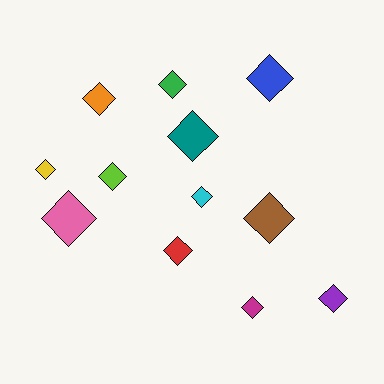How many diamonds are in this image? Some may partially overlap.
There are 12 diamonds.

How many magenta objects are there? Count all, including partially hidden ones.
There is 1 magenta object.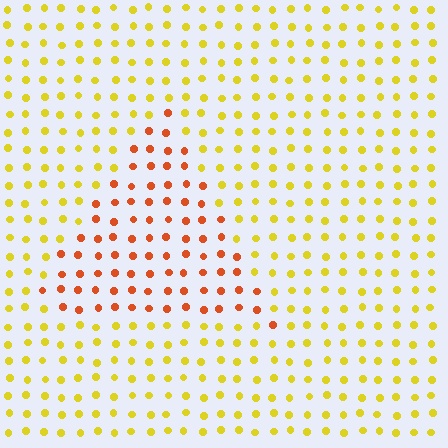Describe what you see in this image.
The image is filled with small yellow elements in a uniform arrangement. A triangle-shaped region is visible where the elements are tinted to a slightly different hue, forming a subtle color boundary.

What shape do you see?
I see a triangle.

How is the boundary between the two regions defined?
The boundary is defined purely by a slight shift in hue (about 42 degrees). Spacing, size, and orientation are identical on both sides.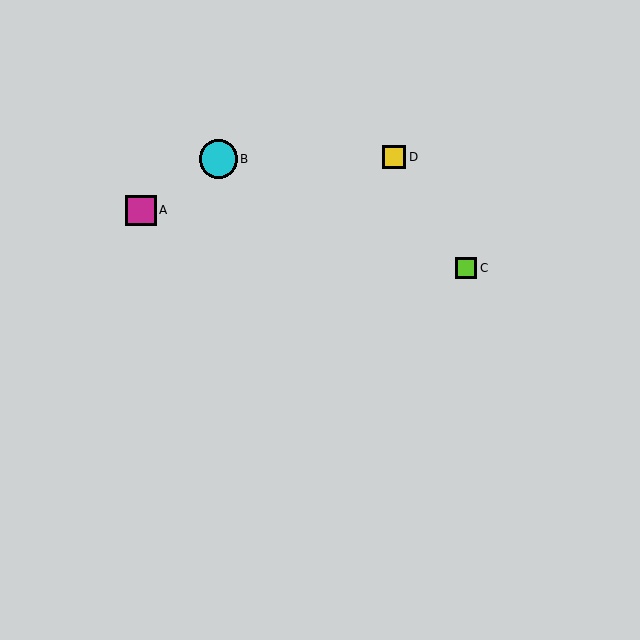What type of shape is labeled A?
Shape A is a magenta square.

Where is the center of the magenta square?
The center of the magenta square is at (141, 210).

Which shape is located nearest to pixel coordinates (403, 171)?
The yellow square (labeled D) at (394, 157) is nearest to that location.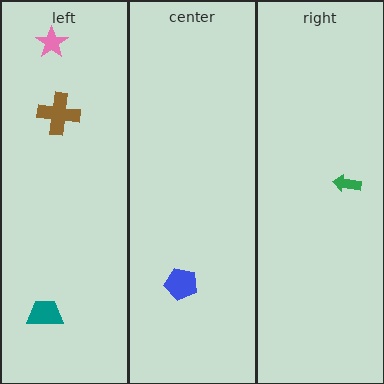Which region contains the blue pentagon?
The center region.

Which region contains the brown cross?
The left region.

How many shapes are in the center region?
1.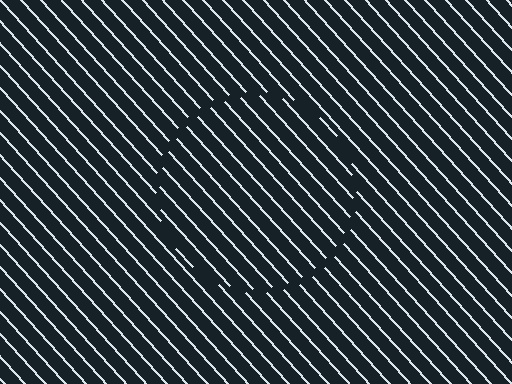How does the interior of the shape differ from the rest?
The interior of the shape contains the same grating, shifted by half a period — the contour is defined by the phase discontinuity where line-ends from the inner and outer gratings abut.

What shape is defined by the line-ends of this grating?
An illusory circle. The interior of the shape contains the same grating, shifted by half a period — the contour is defined by the phase discontinuity where line-ends from the inner and outer gratings abut.